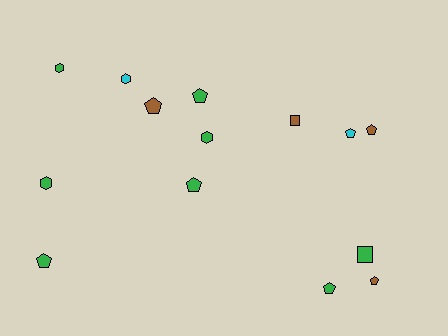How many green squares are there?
There is 1 green square.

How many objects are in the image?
There are 14 objects.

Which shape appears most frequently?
Pentagon, with 8 objects.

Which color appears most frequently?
Green, with 8 objects.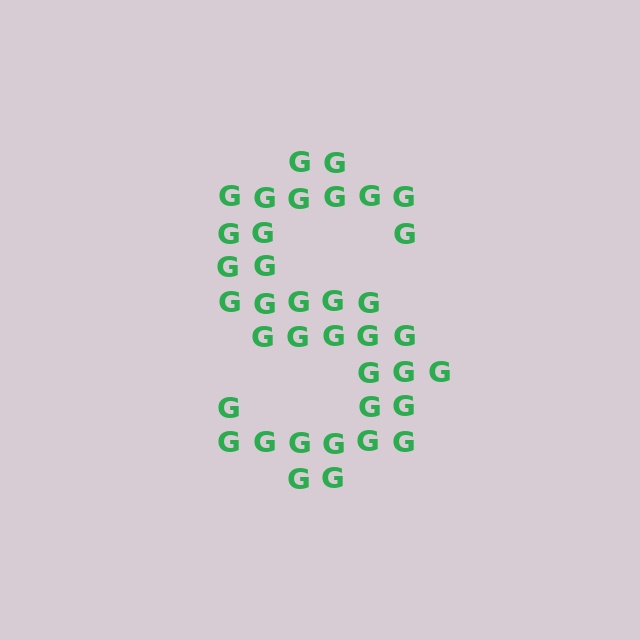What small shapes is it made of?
It is made of small letter G's.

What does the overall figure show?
The overall figure shows the letter S.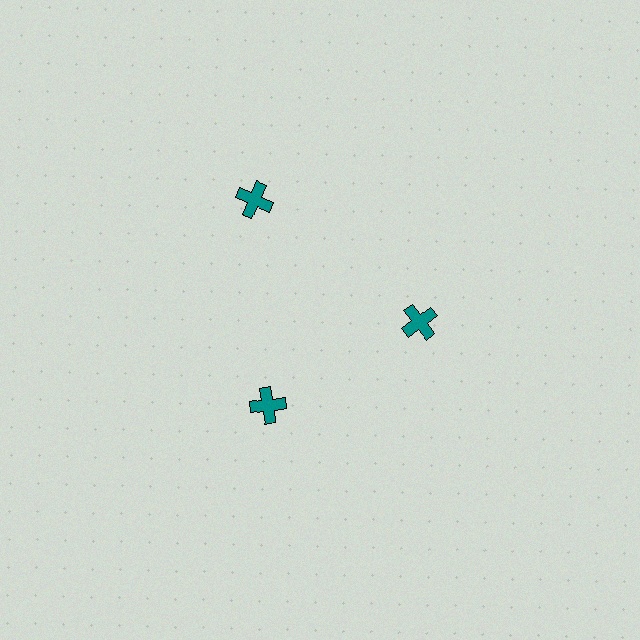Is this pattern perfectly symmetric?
No. The 3 teal crosses are arranged in a ring, but one element near the 11 o'clock position is pushed outward from the center, breaking the 3-fold rotational symmetry.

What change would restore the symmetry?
The symmetry would be restored by moving it inward, back onto the ring so that all 3 crosses sit at equal angles and equal distance from the center.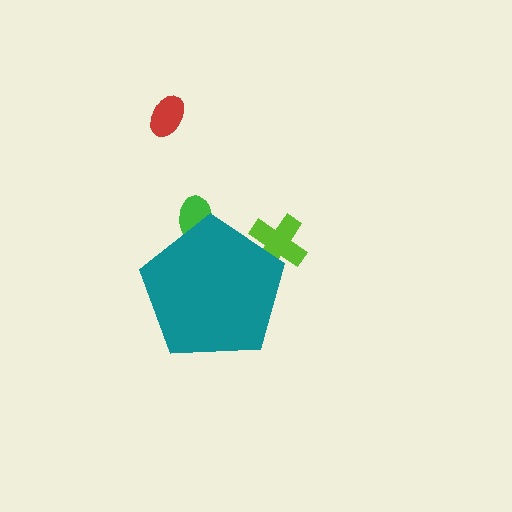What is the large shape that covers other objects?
A teal pentagon.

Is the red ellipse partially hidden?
No, the red ellipse is fully visible.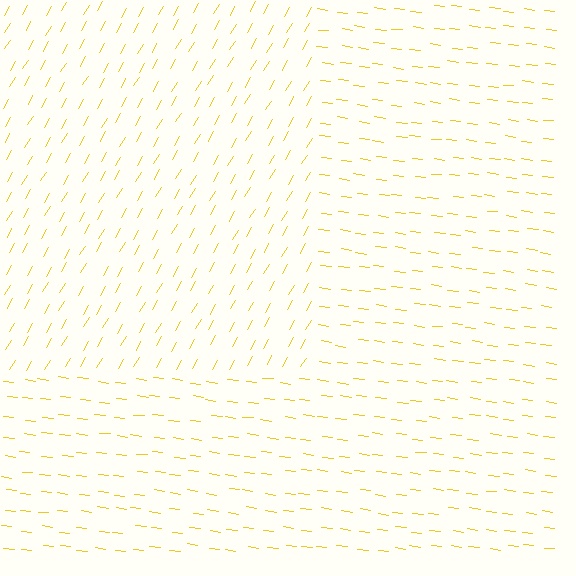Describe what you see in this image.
The image is filled with small yellow line segments. A rectangle region in the image has lines oriented differently from the surrounding lines, creating a visible texture boundary.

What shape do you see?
I see a rectangle.